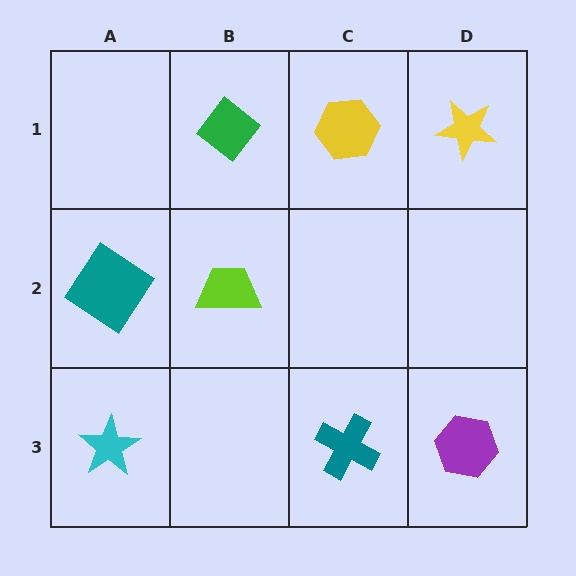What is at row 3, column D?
A purple hexagon.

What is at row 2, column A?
A teal diamond.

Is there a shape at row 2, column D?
No, that cell is empty.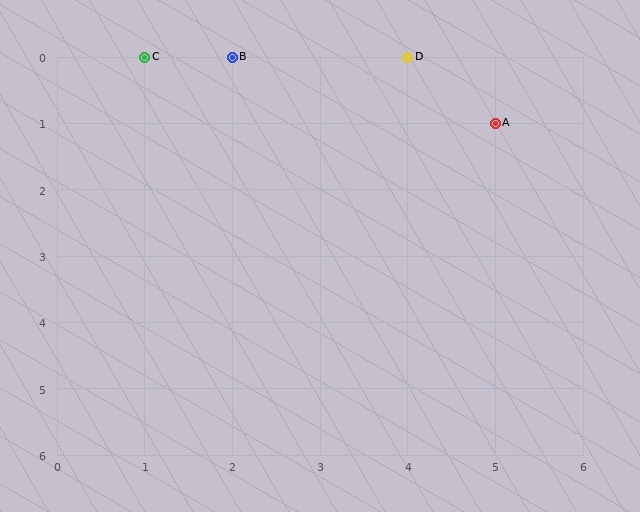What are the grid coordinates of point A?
Point A is at grid coordinates (5, 1).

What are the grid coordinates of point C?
Point C is at grid coordinates (1, 0).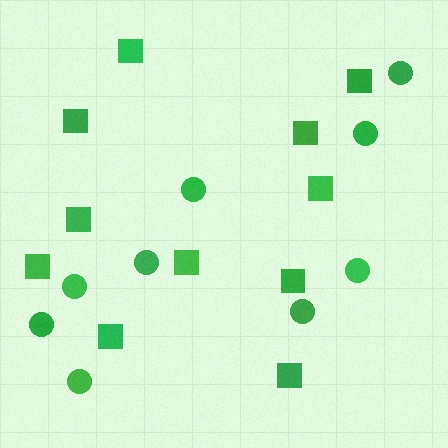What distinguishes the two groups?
There are 2 groups: one group of squares (11) and one group of circles (9).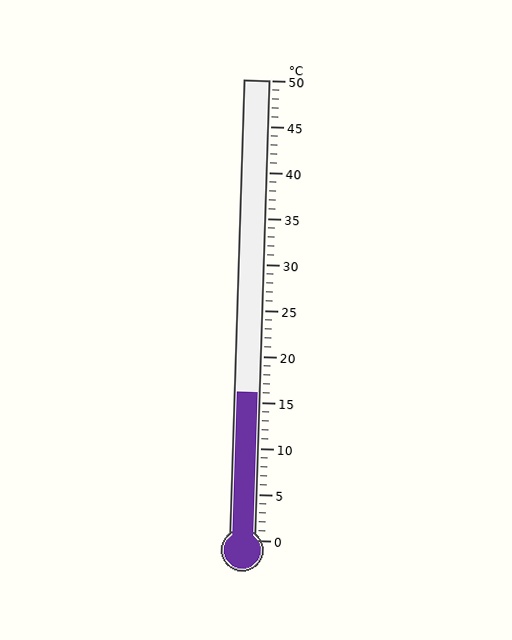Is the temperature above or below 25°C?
The temperature is below 25°C.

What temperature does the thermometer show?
The thermometer shows approximately 16°C.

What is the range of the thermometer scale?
The thermometer scale ranges from 0°C to 50°C.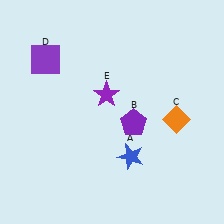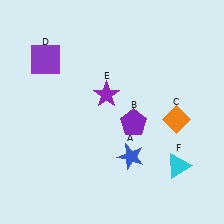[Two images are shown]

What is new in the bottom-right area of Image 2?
A cyan triangle (F) was added in the bottom-right area of Image 2.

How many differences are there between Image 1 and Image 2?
There is 1 difference between the two images.